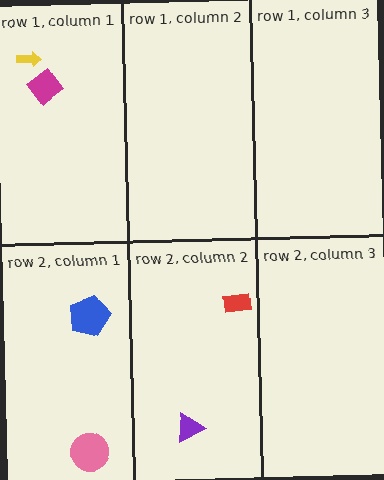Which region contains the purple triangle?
The row 2, column 2 region.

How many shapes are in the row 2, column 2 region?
2.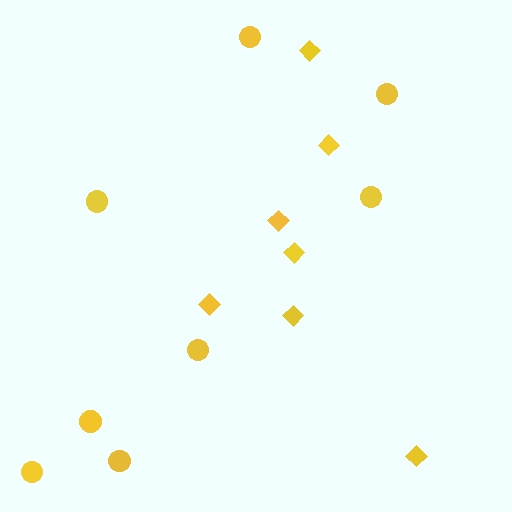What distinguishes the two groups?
There are 2 groups: one group of circles (8) and one group of diamonds (7).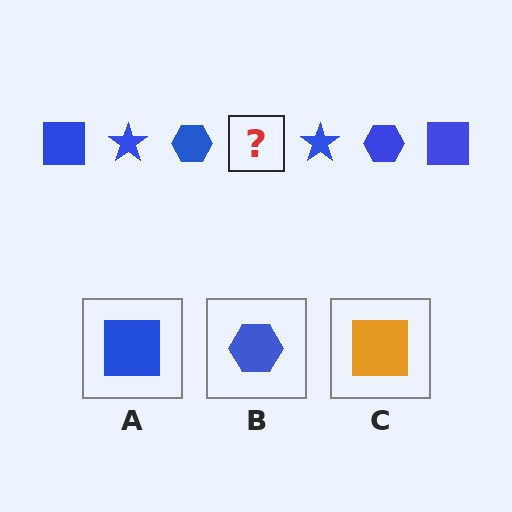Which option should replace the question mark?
Option A.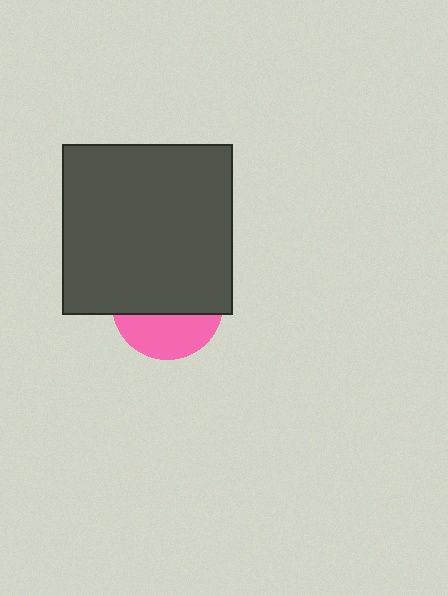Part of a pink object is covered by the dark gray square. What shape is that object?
It is a circle.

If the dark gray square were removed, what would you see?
You would see the complete pink circle.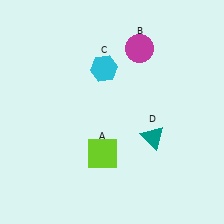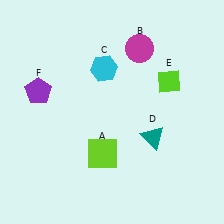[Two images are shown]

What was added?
A lime diamond (E), a purple pentagon (F) were added in Image 2.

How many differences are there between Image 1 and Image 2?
There are 2 differences between the two images.